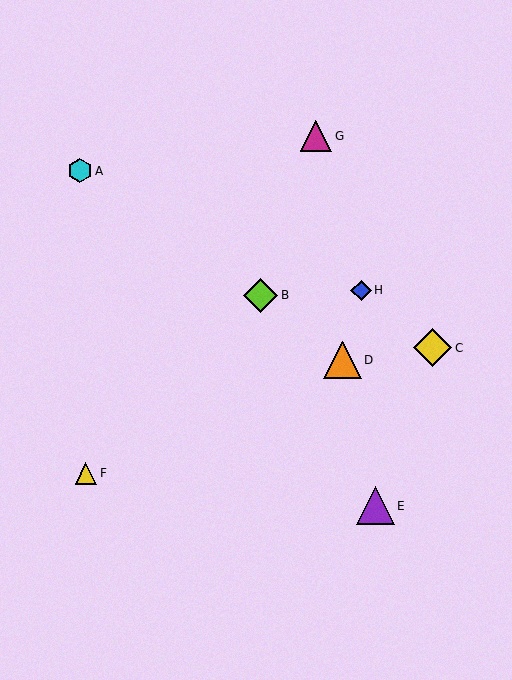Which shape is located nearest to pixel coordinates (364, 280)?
The blue diamond (labeled H) at (361, 290) is nearest to that location.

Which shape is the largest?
The purple triangle (labeled E) is the largest.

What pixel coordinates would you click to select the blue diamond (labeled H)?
Click at (361, 290) to select the blue diamond H.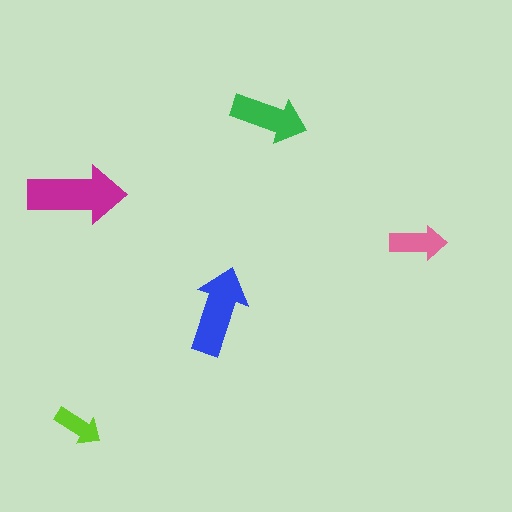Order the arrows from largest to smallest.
the magenta one, the blue one, the green one, the pink one, the lime one.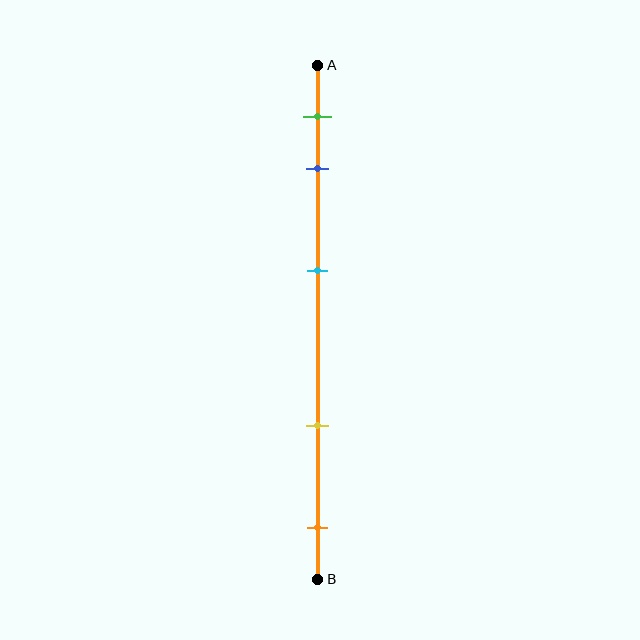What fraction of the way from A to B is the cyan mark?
The cyan mark is approximately 40% (0.4) of the way from A to B.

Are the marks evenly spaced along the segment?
No, the marks are not evenly spaced.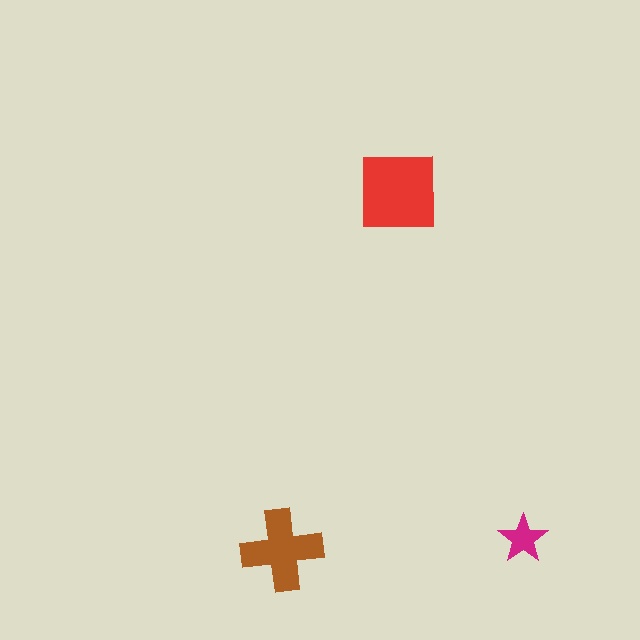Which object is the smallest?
The magenta star.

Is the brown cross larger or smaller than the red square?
Smaller.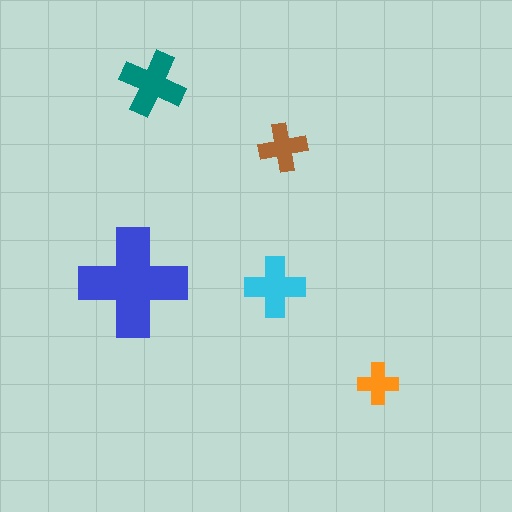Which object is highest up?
The teal cross is topmost.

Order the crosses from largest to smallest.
the blue one, the teal one, the cyan one, the brown one, the orange one.